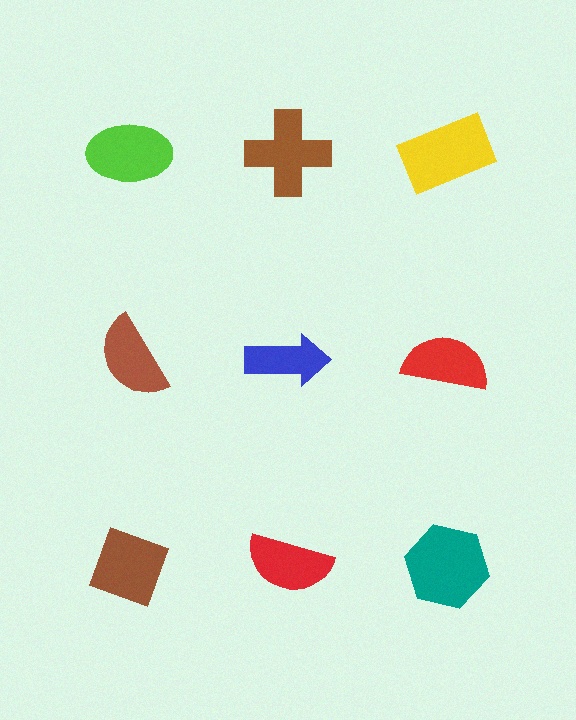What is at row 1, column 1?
A lime ellipse.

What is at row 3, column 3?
A teal hexagon.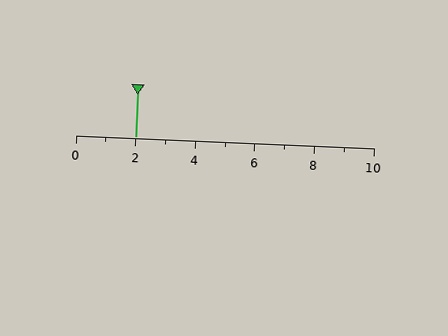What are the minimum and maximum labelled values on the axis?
The axis runs from 0 to 10.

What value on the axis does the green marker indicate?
The marker indicates approximately 2.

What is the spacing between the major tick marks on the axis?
The major ticks are spaced 2 apart.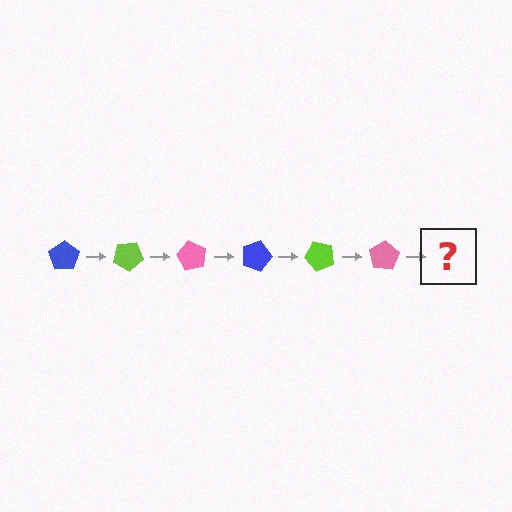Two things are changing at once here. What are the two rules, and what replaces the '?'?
The two rules are that it rotates 30 degrees each step and the color cycles through blue, lime, and pink. The '?' should be a blue pentagon, rotated 180 degrees from the start.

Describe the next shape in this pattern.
It should be a blue pentagon, rotated 180 degrees from the start.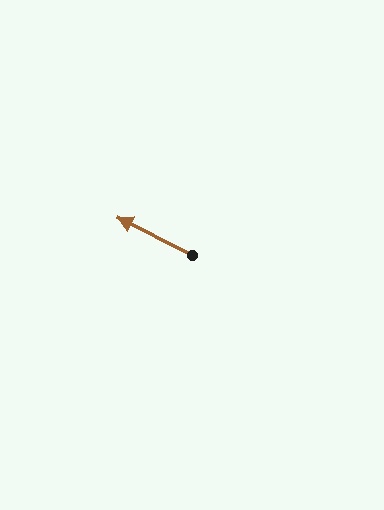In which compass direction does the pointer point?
Northwest.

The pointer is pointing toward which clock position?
Roughly 10 o'clock.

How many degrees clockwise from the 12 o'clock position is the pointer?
Approximately 297 degrees.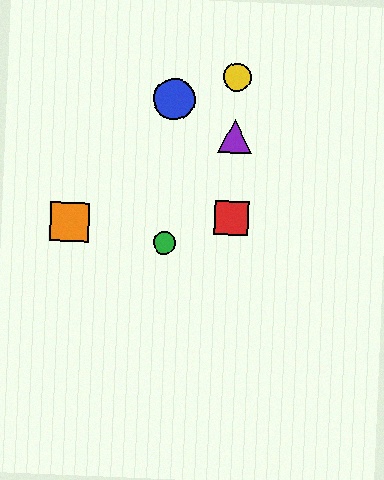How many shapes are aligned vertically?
3 shapes (the red square, the yellow circle, the purple triangle) are aligned vertically.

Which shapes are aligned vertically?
The red square, the yellow circle, the purple triangle are aligned vertically.